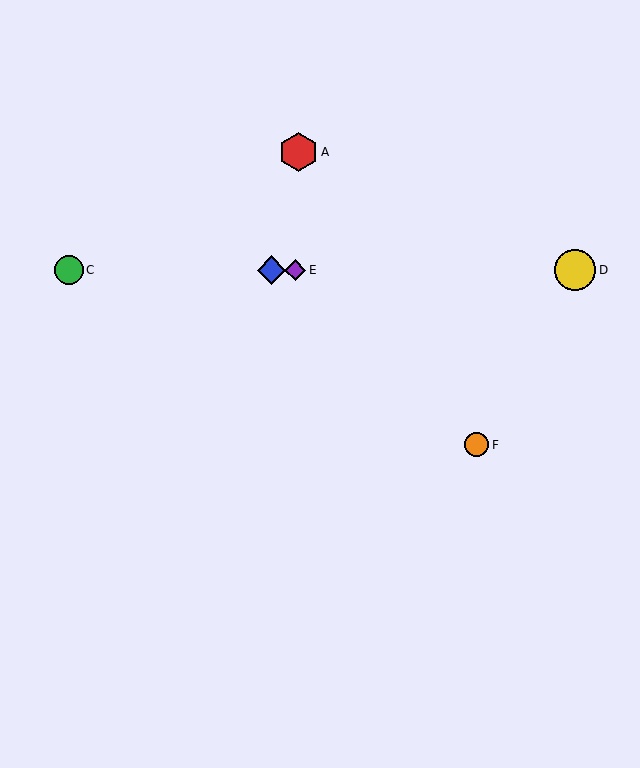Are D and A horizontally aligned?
No, D is at y≈270 and A is at y≈152.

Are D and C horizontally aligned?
Yes, both are at y≈270.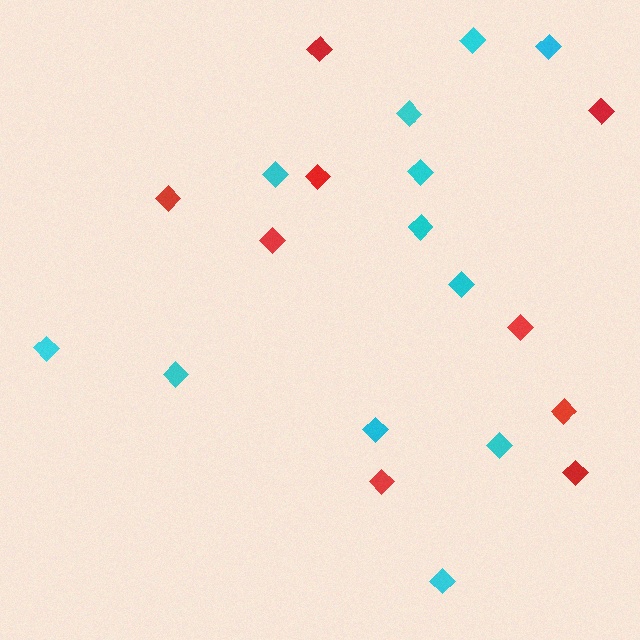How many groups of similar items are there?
There are 2 groups: one group of cyan diamonds (12) and one group of red diamonds (9).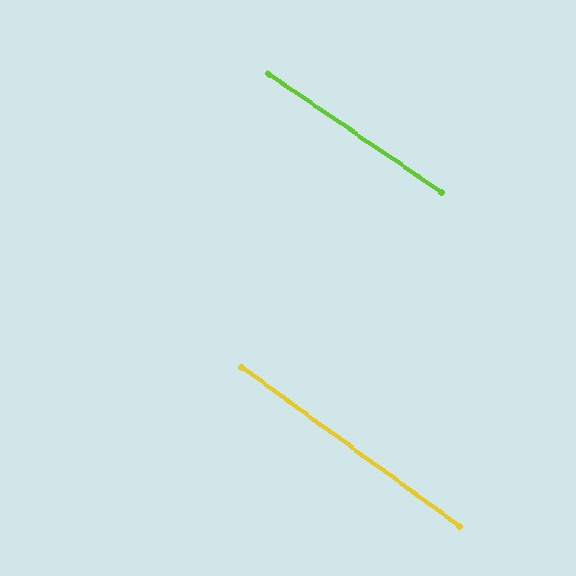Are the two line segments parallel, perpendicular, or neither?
Parallel — their directions differ by only 1.7°.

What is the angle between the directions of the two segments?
Approximately 2 degrees.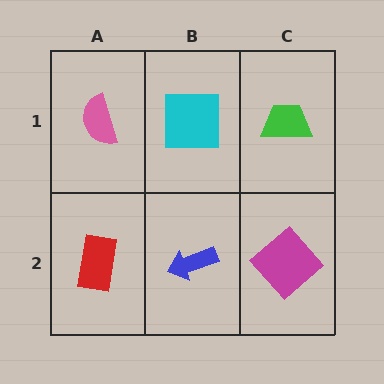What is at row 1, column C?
A green trapezoid.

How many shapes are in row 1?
3 shapes.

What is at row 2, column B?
A blue arrow.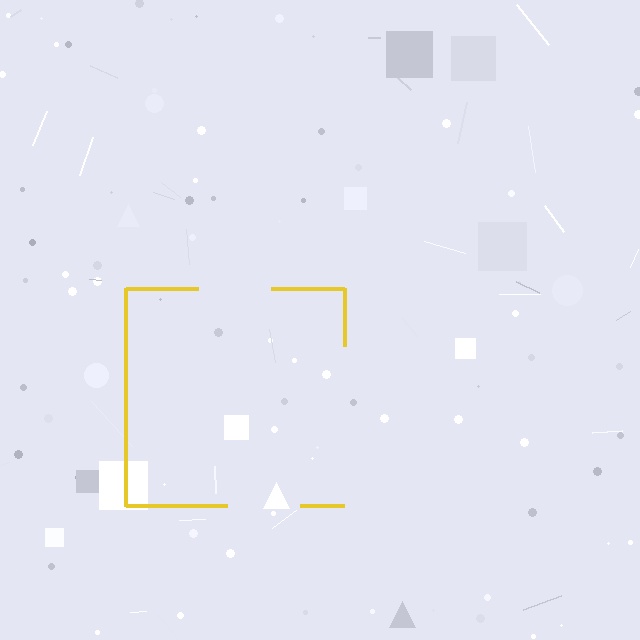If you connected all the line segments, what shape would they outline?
They would outline a square.